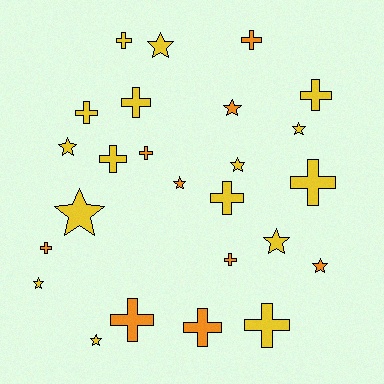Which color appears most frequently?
Yellow, with 16 objects.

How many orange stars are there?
There are 3 orange stars.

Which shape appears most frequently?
Cross, with 14 objects.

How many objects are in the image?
There are 25 objects.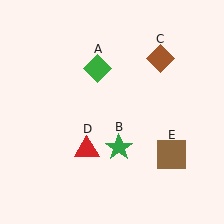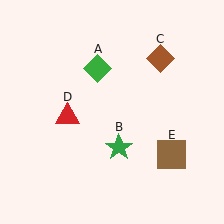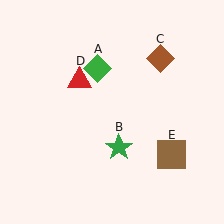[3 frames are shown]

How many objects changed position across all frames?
1 object changed position: red triangle (object D).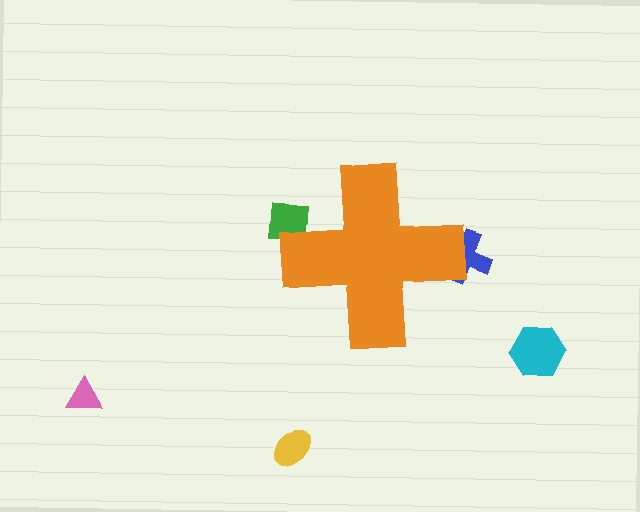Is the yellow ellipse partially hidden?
No, the yellow ellipse is fully visible.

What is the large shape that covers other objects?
An orange cross.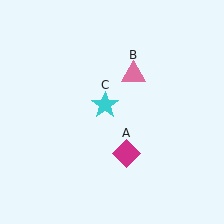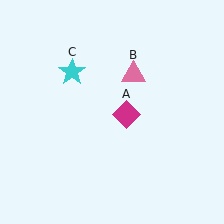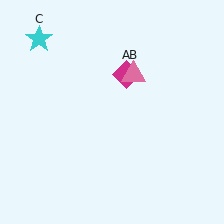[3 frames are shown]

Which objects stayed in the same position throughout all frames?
Pink triangle (object B) remained stationary.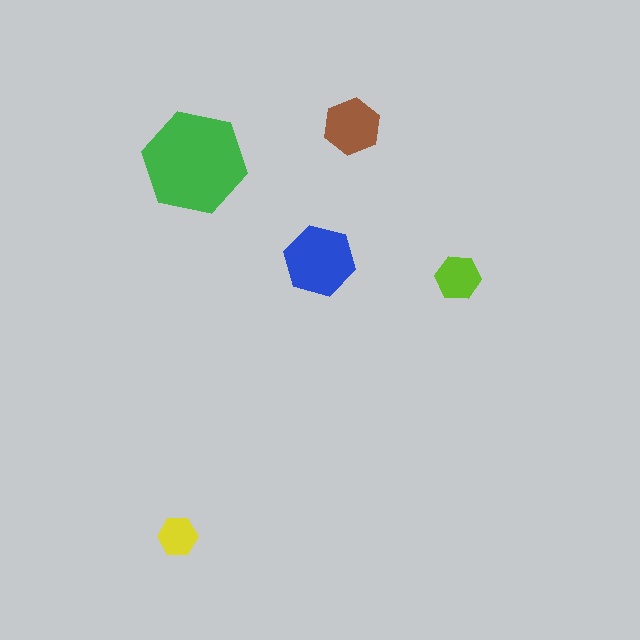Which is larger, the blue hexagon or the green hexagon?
The green one.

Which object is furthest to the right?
The lime hexagon is rightmost.